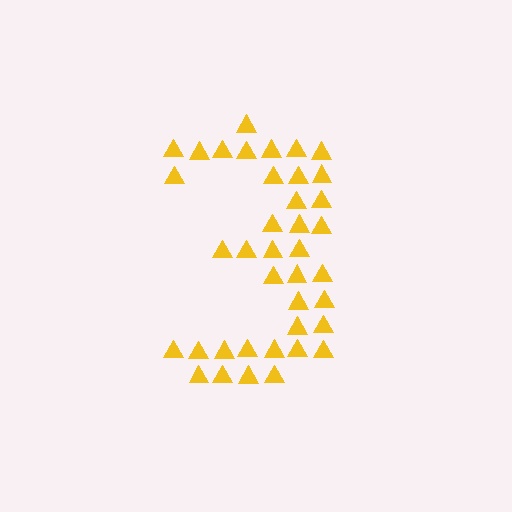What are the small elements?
The small elements are triangles.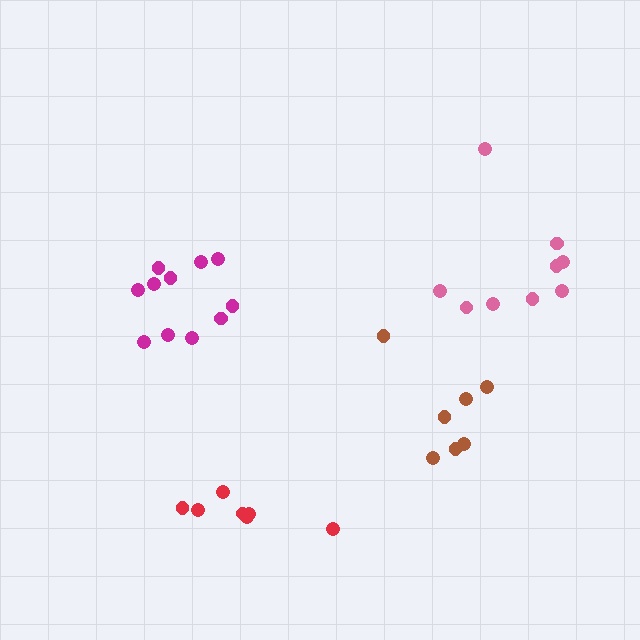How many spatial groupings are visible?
There are 4 spatial groupings.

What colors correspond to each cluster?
The clusters are colored: pink, brown, magenta, red.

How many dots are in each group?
Group 1: 9 dots, Group 2: 7 dots, Group 3: 11 dots, Group 4: 7 dots (34 total).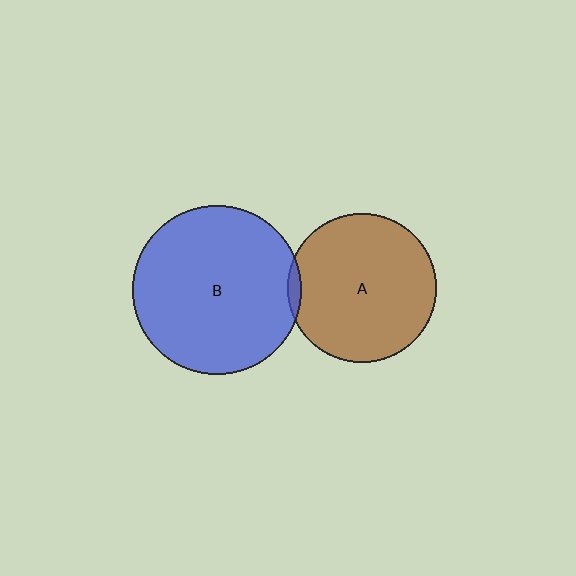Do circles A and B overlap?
Yes.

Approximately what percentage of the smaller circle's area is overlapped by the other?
Approximately 5%.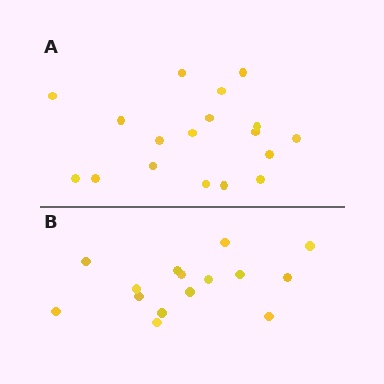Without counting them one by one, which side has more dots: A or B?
Region A (the top region) has more dots.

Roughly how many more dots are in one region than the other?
Region A has just a few more — roughly 2 or 3 more dots than region B.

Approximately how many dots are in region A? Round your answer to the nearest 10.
About 20 dots. (The exact count is 18, which rounds to 20.)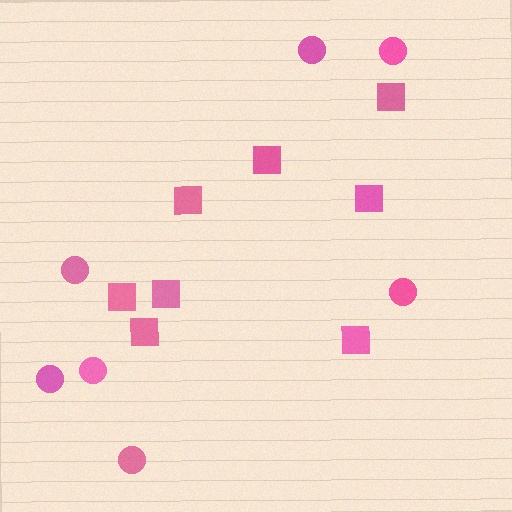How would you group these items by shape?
There are 2 groups: one group of circles (7) and one group of squares (8).